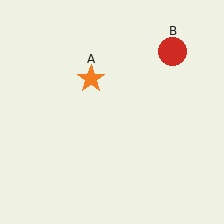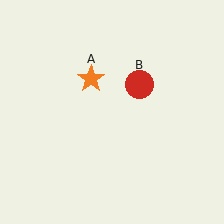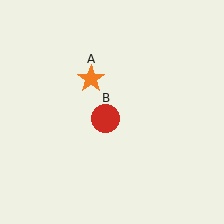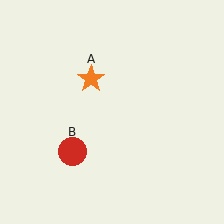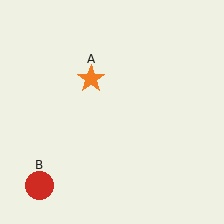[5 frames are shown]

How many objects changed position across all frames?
1 object changed position: red circle (object B).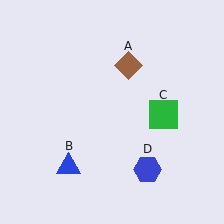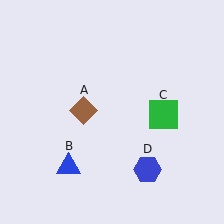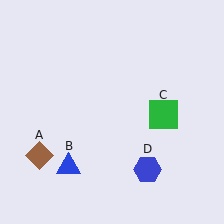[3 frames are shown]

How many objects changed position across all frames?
1 object changed position: brown diamond (object A).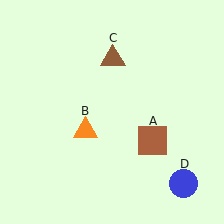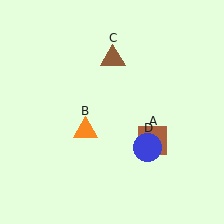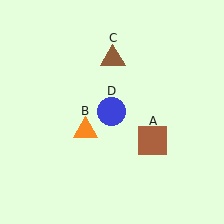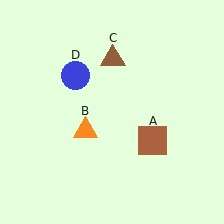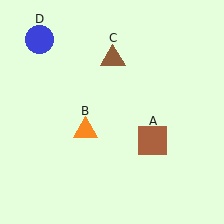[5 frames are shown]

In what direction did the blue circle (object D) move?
The blue circle (object D) moved up and to the left.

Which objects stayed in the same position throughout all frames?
Brown square (object A) and orange triangle (object B) and brown triangle (object C) remained stationary.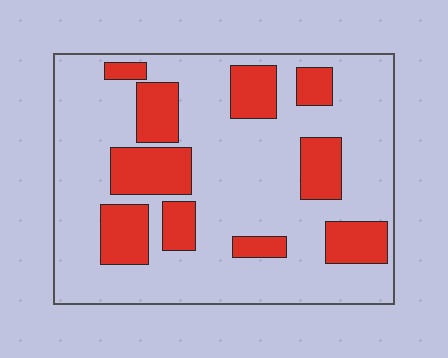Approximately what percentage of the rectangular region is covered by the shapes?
Approximately 25%.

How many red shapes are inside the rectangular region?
10.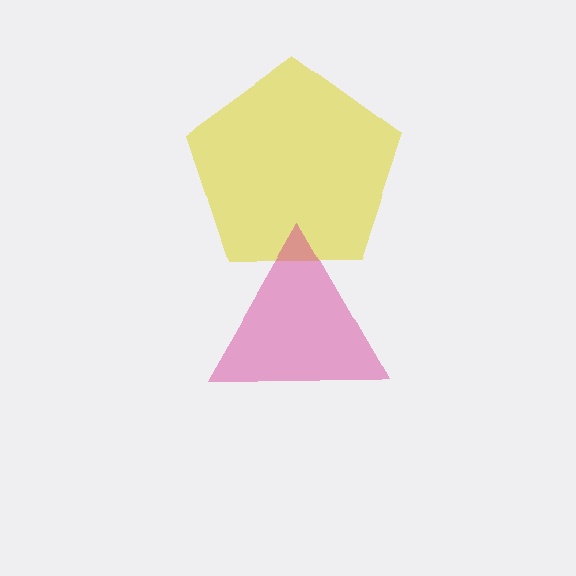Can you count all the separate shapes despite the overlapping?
Yes, there are 2 separate shapes.